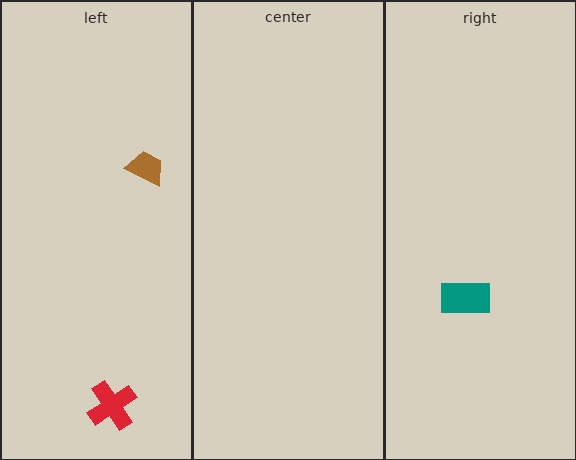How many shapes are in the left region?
2.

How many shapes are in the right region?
1.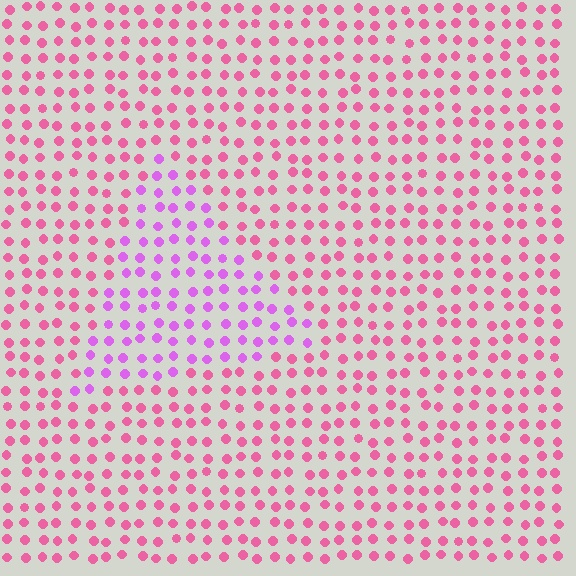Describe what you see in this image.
The image is filled with small pink elements in a uniform arrangement. A triangle-shaped region is visible where the elements are tinted to a slightly different hue, forming a subtle color boundary.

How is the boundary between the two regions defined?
The boundary is defined purely by a slight shift in hue (about 39 degrees). Spacing, size, and orientation are identical on both sides.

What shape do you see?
I see a triangle.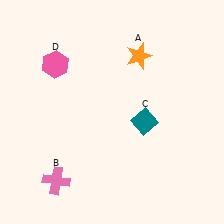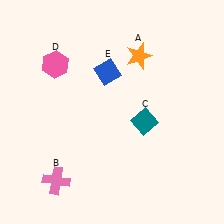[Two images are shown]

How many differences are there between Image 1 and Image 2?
There is 1 difference between the two images.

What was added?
A blue diamond (E) was added in Image 2.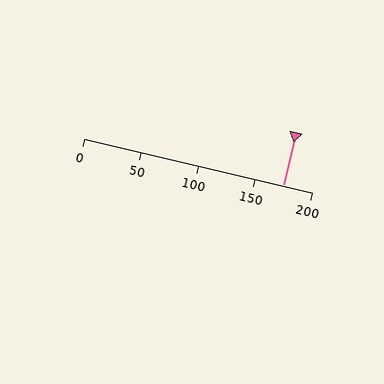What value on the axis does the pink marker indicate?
The marker indicates approximately 175.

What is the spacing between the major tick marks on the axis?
The major ticks are spaced 50 apart.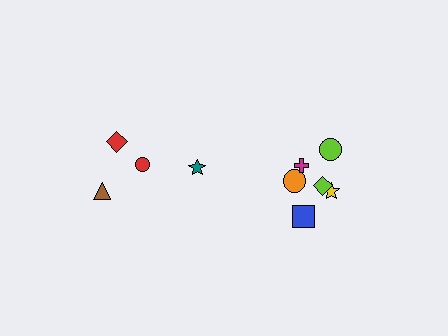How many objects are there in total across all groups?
There are 10 objects.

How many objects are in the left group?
There are 4 objects.